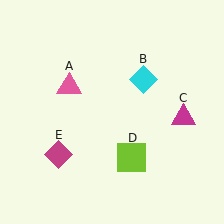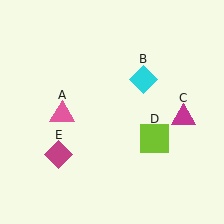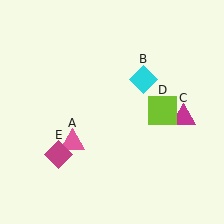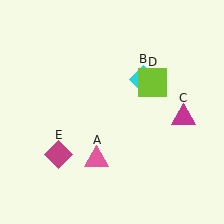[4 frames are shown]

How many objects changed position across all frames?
2 objects changed position: pink triangle (object A), lime square (object D).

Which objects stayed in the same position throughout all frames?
Cyan diamond (object B) and magenta triangle (object C) and magenta diamond (object E) remained stationary.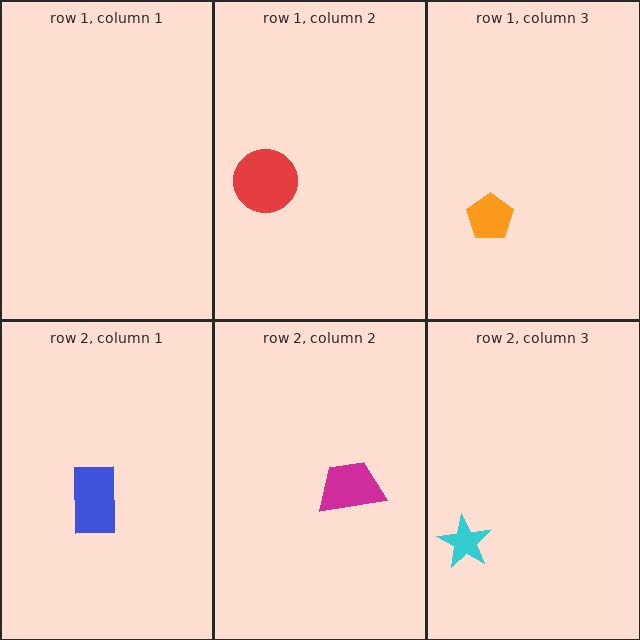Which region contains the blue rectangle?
The row 2, column 1 region.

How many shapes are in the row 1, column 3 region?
1.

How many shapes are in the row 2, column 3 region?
1.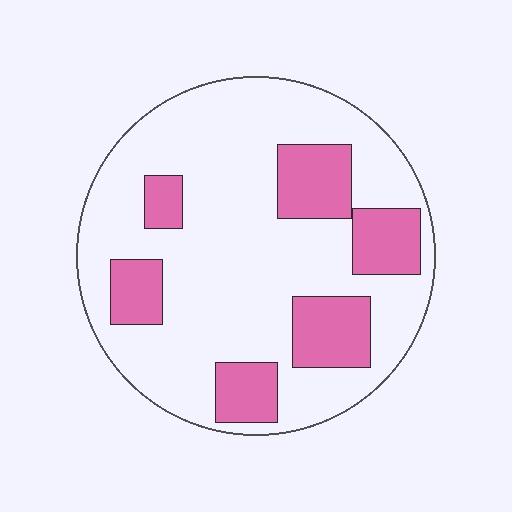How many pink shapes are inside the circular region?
6.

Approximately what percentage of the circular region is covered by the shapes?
Approximately 25%.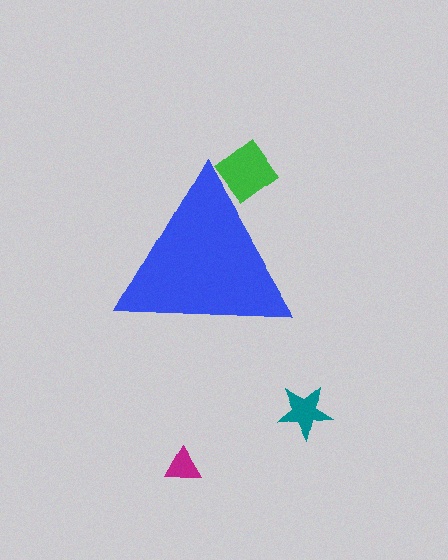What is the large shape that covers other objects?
A blue triangle.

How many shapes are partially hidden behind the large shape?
1 shape is partially hidden.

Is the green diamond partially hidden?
Yes, the green diamond is partially hidden behind the blue triangle.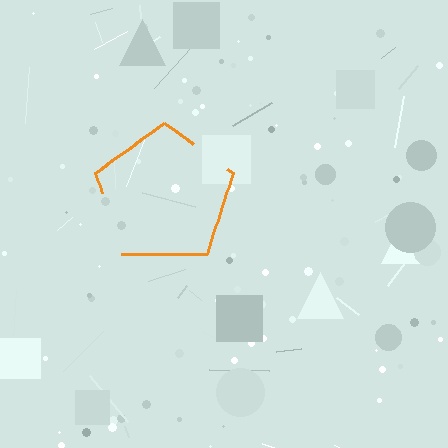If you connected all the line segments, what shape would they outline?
They would outline a pentagon.